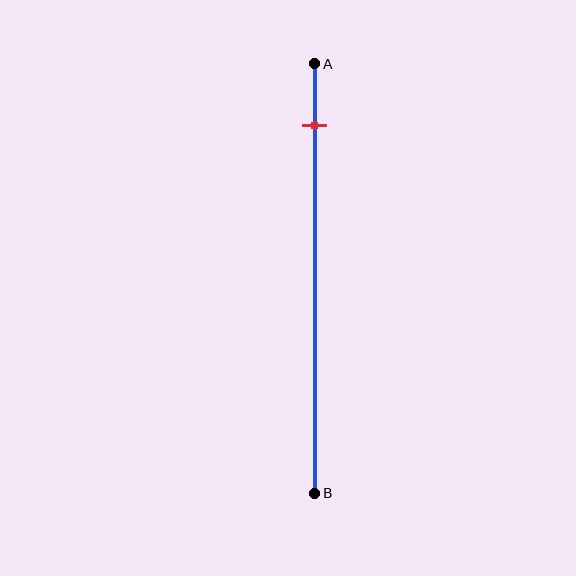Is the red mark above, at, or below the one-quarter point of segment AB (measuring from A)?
The red mark is above the one-quarter point of segment AB.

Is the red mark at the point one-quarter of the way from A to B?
No, the mark is at about 15% from A, not at the 25% one-quarter point.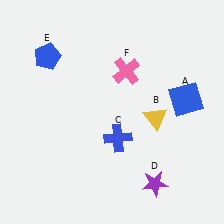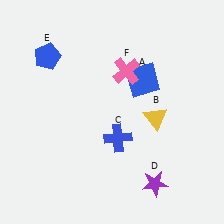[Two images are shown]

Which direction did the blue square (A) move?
The blue square (A) moved left.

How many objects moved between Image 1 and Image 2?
1 object moved between the two images.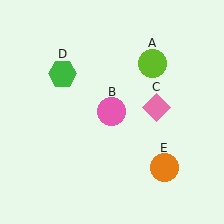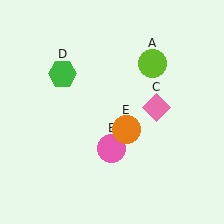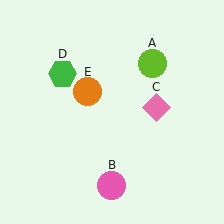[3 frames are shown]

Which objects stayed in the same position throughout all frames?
Lime circle (object A) and pink diamond (object C) and green hexagon (object D) remained stationary.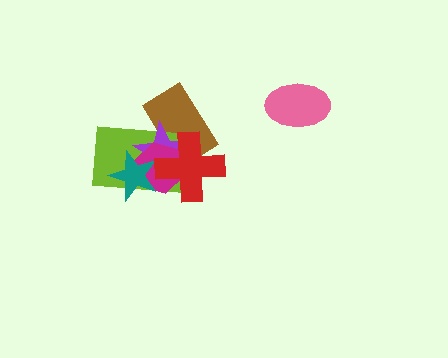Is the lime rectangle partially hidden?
Yes, it is partially covered by another shape.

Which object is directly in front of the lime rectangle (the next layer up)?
The purple star is directly in front of the lime rectangle.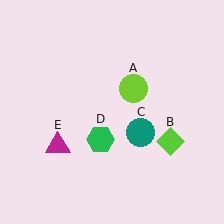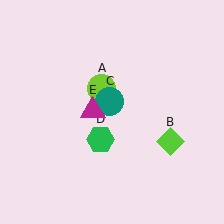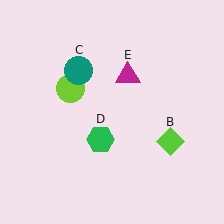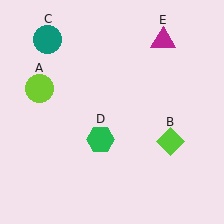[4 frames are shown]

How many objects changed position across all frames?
3 objects changed position: lime circle (object A), teal circle (object C), magenta triangle (object E).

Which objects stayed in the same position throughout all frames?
Lime diamond (object B) and green hexagon (object D) remained stationary.